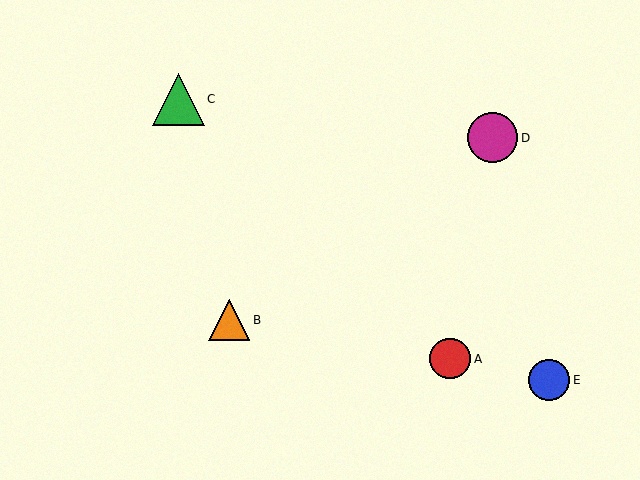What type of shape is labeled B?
Shape B is an orange triangle.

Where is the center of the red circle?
The center of the red circle is at (450, 359).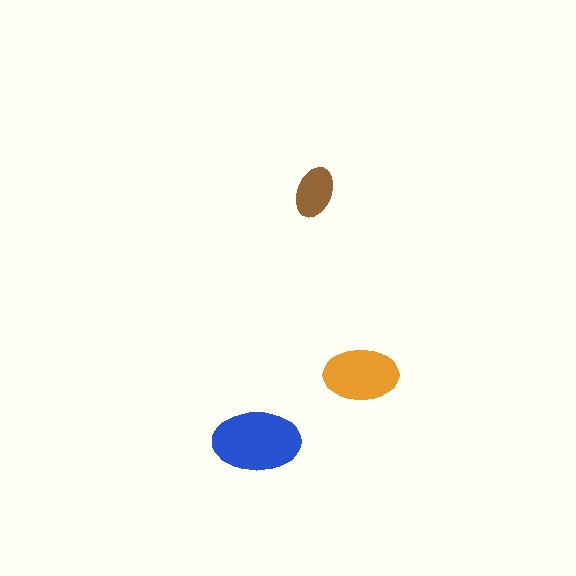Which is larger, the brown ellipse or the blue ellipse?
The blue one.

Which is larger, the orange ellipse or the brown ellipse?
The orange one.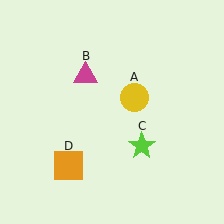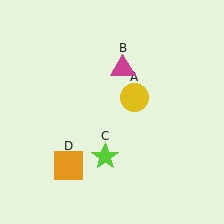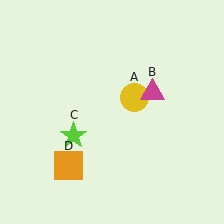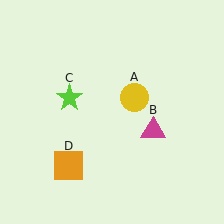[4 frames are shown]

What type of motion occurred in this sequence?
The magenta triangle (object B), lime star (object C) rotated clockwise around the center of the scene.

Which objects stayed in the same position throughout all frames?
Yellow circle (object A) and orange square (object D) remained stationary.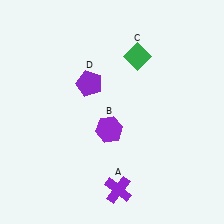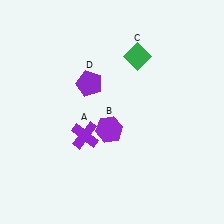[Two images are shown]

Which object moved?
The purple cross (A) moved up.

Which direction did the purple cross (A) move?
The purple cross (A) moved up.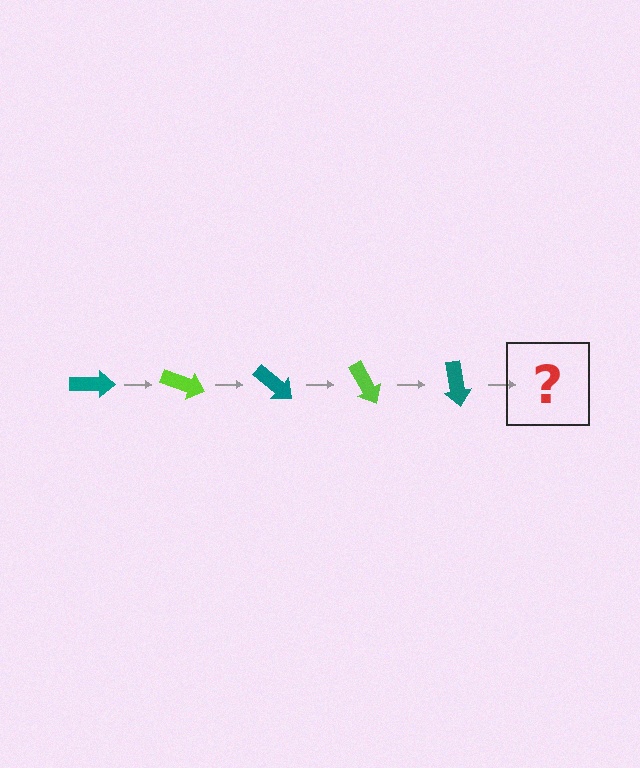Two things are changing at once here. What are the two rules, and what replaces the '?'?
The two rules are that it rotates 20 degrees each step and the color cycles through teal and lime. The '?' should be a lime arrow, rotated 100 degrees from the start.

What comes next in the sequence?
The next element should be a lime arrow, rotated 100 degrees from the start.